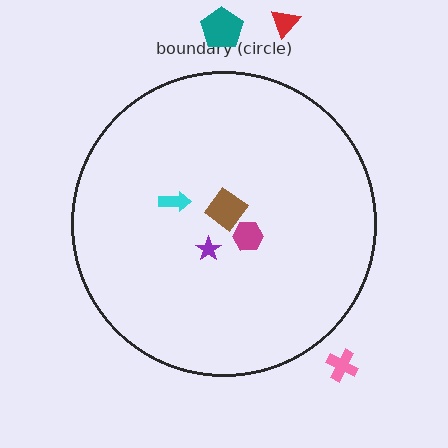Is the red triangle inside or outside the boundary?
Outside.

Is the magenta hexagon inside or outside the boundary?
Inside.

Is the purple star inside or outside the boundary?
Inside.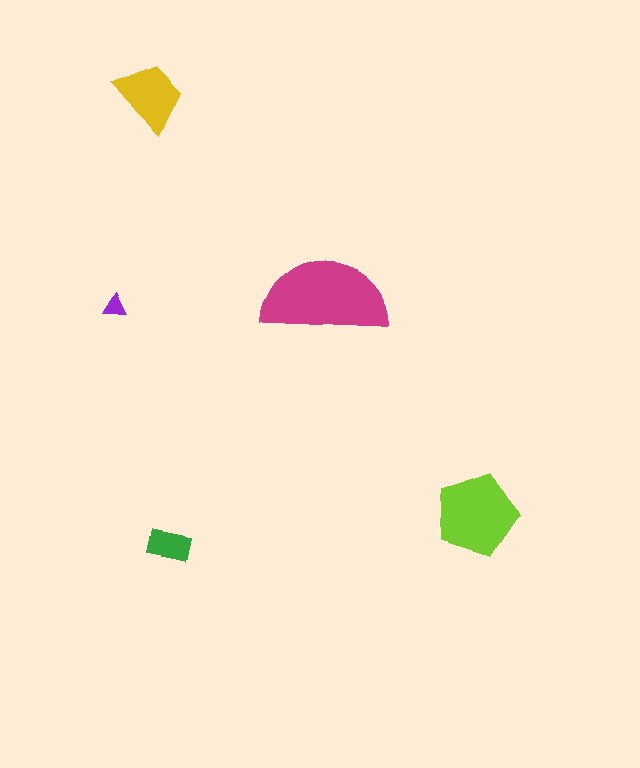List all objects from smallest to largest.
The purple triangle, the green rectangle, the yellow trapezoid, the lime pentagon, the magenta semicircle.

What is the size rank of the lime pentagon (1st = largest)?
2nd.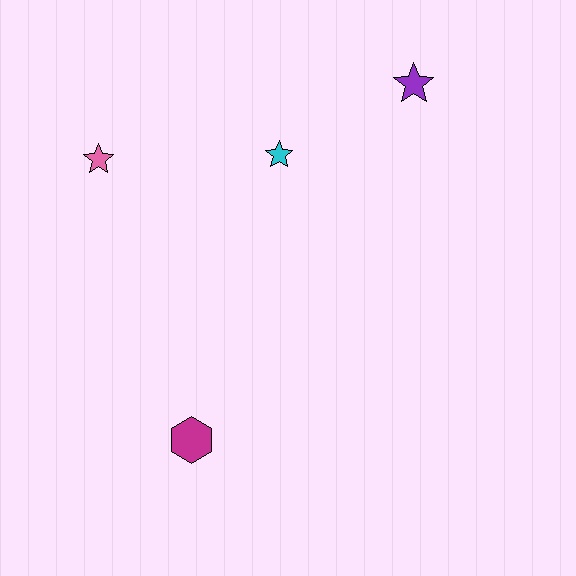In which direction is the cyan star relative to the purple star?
The cyan star is to the left of the purple star.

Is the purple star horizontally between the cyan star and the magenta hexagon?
No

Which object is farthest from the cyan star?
The magenta hexagon is farthest from the cyan star.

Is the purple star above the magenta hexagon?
Yes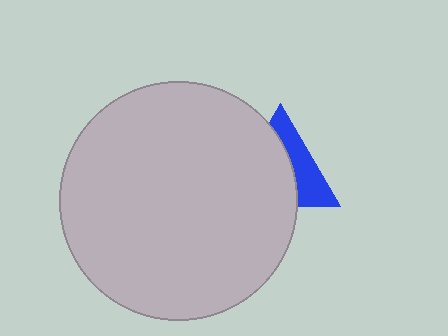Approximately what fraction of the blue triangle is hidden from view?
Roughly 60% of the blue triangle is hidden behind the light gray circle.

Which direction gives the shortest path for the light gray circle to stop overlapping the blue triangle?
Moving left gives the shortest separation.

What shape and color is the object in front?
The object in front is a light gray circle.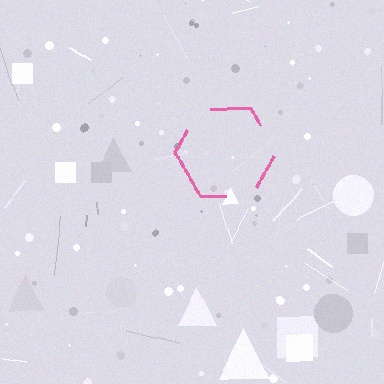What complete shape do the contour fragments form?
The contour fragments form a hexagon.